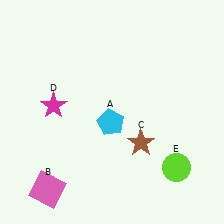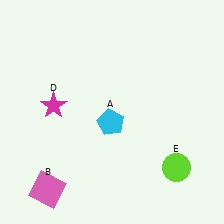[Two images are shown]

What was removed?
The brown star (C) was removed in Image 2.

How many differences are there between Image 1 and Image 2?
There is 1 difference between the two images.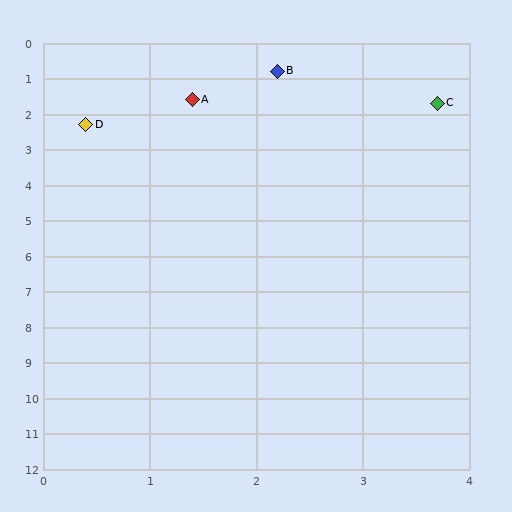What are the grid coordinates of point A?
Point A is at approximately (1.4, 1.6).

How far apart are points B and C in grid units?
Points B and C are about 1.7 grid units apart.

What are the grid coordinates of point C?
Point C is at approximately (3.7, 1.7).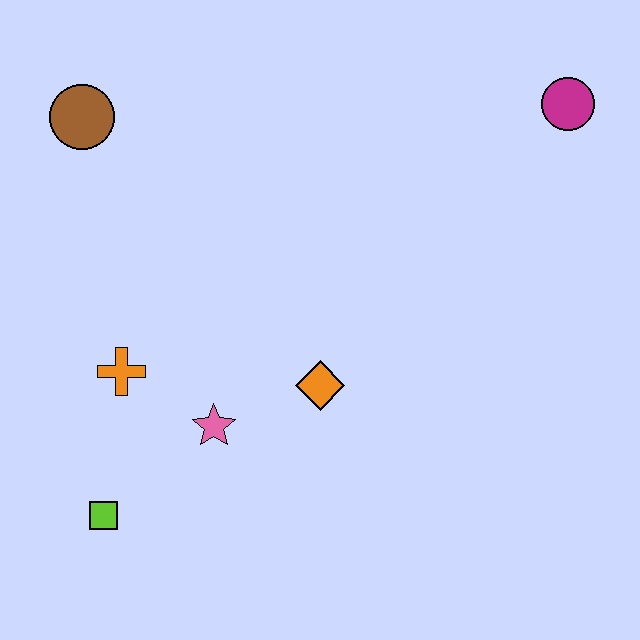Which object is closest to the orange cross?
The pink star is closest to the orange cross.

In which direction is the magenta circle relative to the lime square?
The magenta circle is to the right of the lime square.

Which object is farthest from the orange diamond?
The magenta circle is farthest from the orange diamond.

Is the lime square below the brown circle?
Yes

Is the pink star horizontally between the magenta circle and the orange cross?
Yes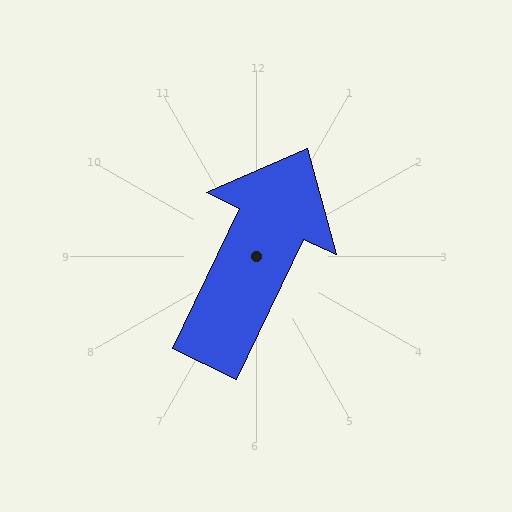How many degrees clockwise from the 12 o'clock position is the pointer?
Approximately 26 degrees.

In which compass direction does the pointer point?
Northeast.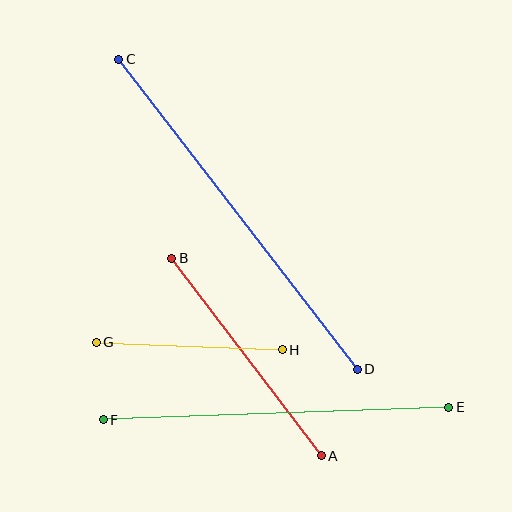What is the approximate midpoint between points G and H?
The midpoint is at approximately (189, 346) pixels.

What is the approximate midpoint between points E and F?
The midpoint is at approximately (276, 414) pixels.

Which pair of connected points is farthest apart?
Points C and D are farthest apart.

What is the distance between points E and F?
The distance is approximately 346 pixels.